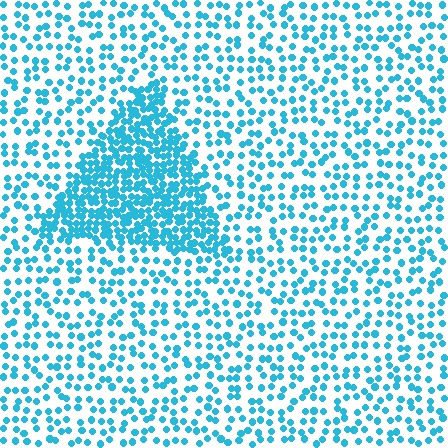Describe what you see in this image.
The image contains small cyan elements arranged at two different densities. A triangle-shaped region is visible where the elements are more densely packed than the surrounding area.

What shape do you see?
I see a triangle.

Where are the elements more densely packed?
The elements are more densely packed inside the triangle boundary.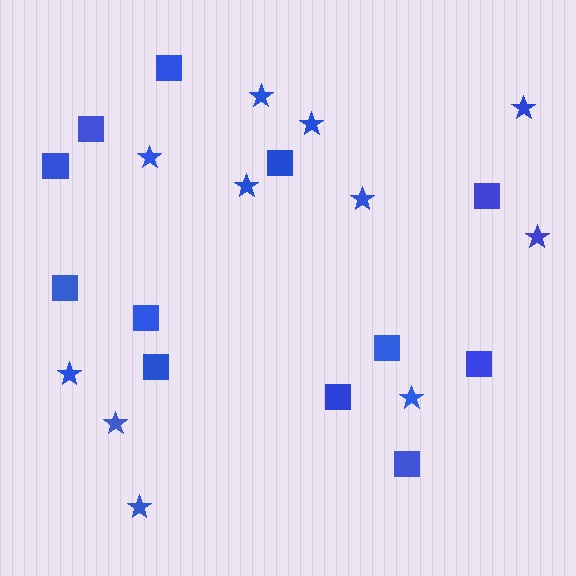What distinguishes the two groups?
There are 2 groups: one group of squares (12) and one group of stars (11).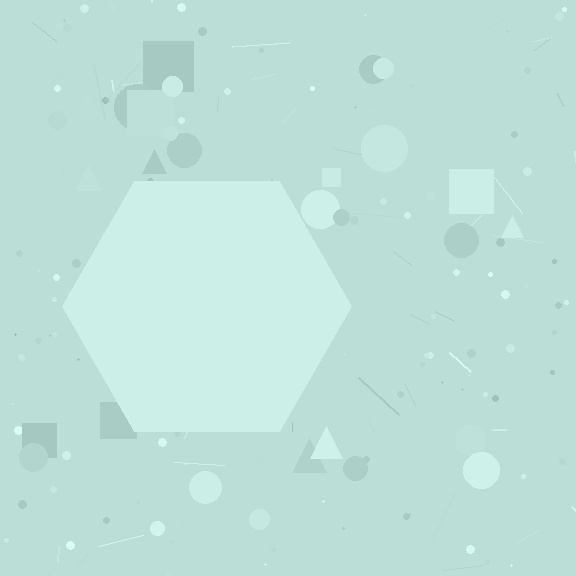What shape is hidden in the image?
A hexagon is hidden in the image.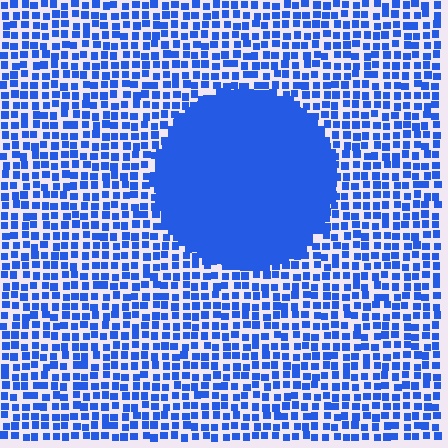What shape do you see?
I see a circle.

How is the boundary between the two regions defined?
The boundary is defined by a change in element density (approximately 2.8x ratio). All elements are the same color, size, and shape.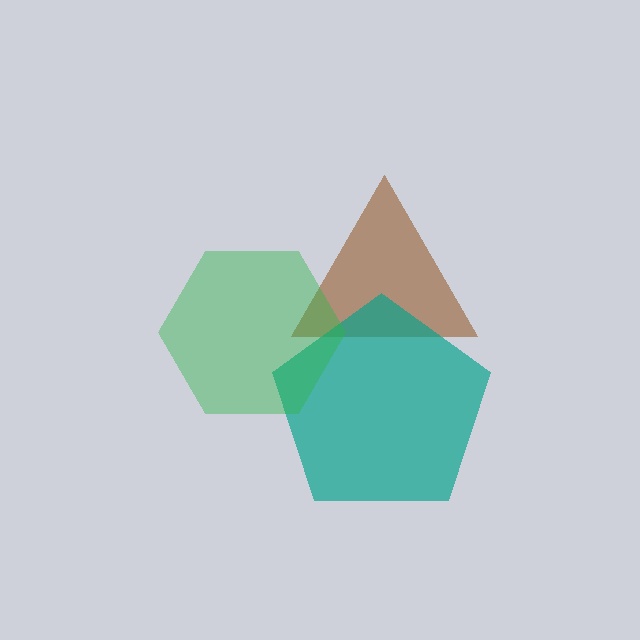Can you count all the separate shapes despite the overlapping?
Yes, there are 3 separate shapes.